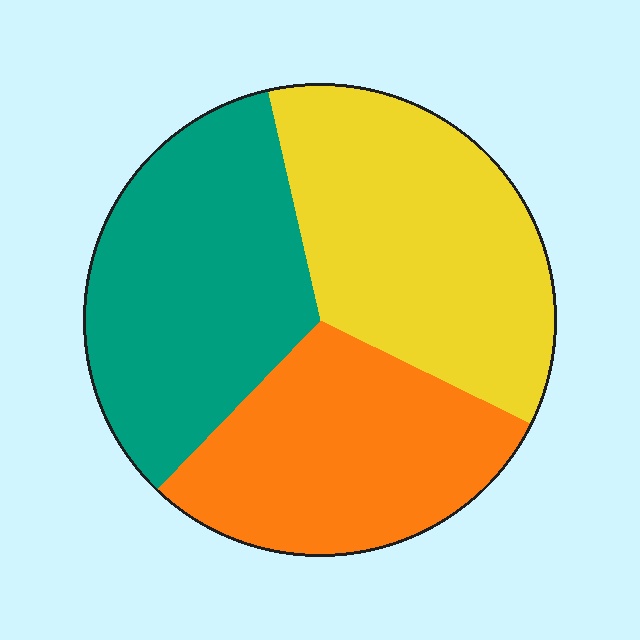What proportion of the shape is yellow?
Yellow takes up about three eighths (3/8) of the shape.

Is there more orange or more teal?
Teal.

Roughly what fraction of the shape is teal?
Teal covers 34% of the shape.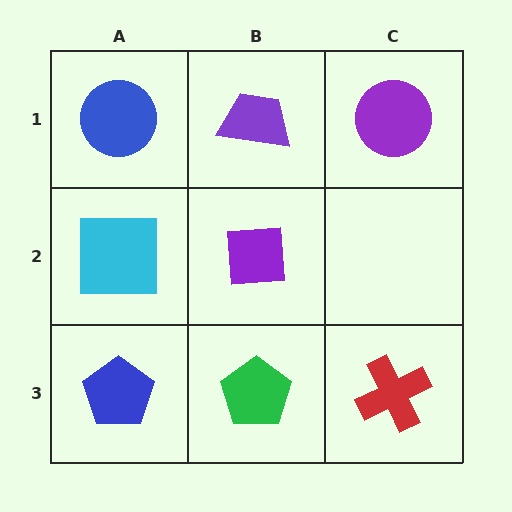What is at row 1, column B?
A purple trapezoid.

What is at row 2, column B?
A purple square.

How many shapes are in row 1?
3 shapes.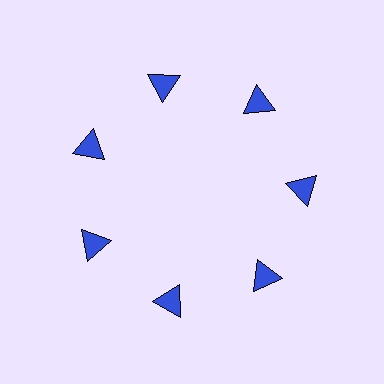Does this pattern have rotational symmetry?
Yes, this pattern has 7-fold rotational symmetry. It looks the same after rotating 51 degrees around the center.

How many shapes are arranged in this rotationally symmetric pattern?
There are 7 shapes, arranged in 7 groups of 1.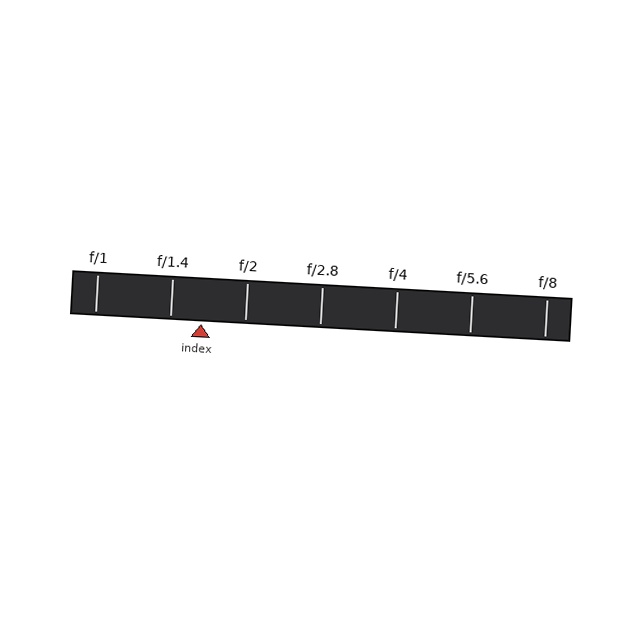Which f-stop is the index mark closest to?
The index mark is closest to f/1.4.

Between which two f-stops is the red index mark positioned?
The index mark is between f/1.4 and f/2.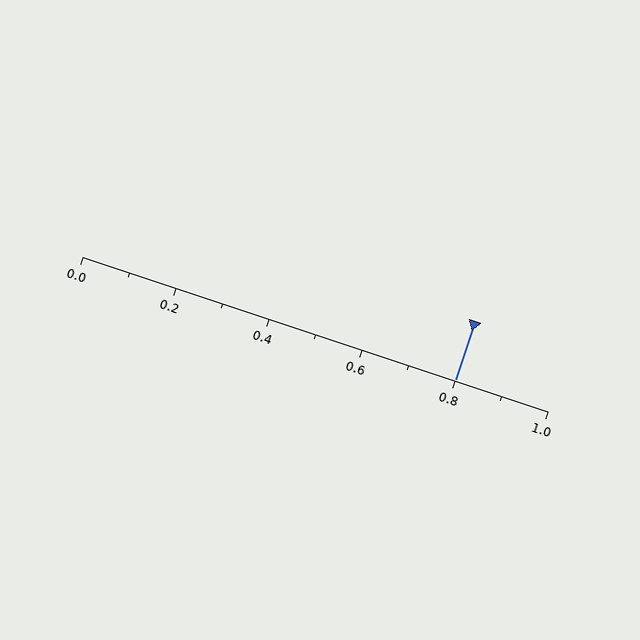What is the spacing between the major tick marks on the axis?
The major ticks are spaced 0.2 apart.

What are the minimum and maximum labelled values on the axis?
The axis runs from 0.0 to 1.0.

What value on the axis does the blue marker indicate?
The marker indicates approximately 0.8.